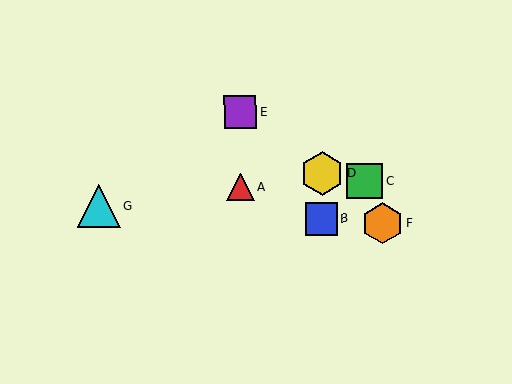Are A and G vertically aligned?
No, A is at x≈240 and G is at x≈99.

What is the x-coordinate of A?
Object A is at x≈240.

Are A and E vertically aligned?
Yes, both are at x≈240.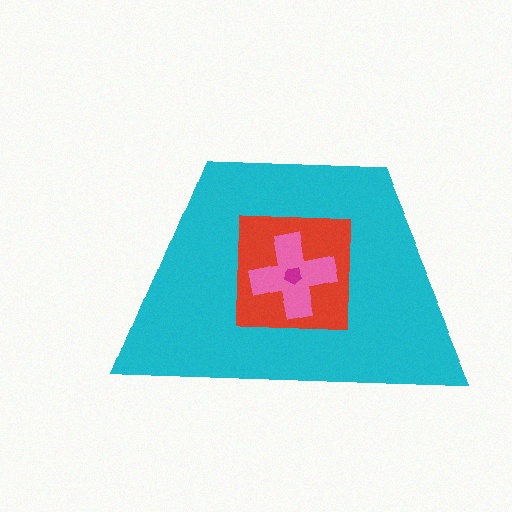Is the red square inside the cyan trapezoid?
Yes.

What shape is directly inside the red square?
The pink cross.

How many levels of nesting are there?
4.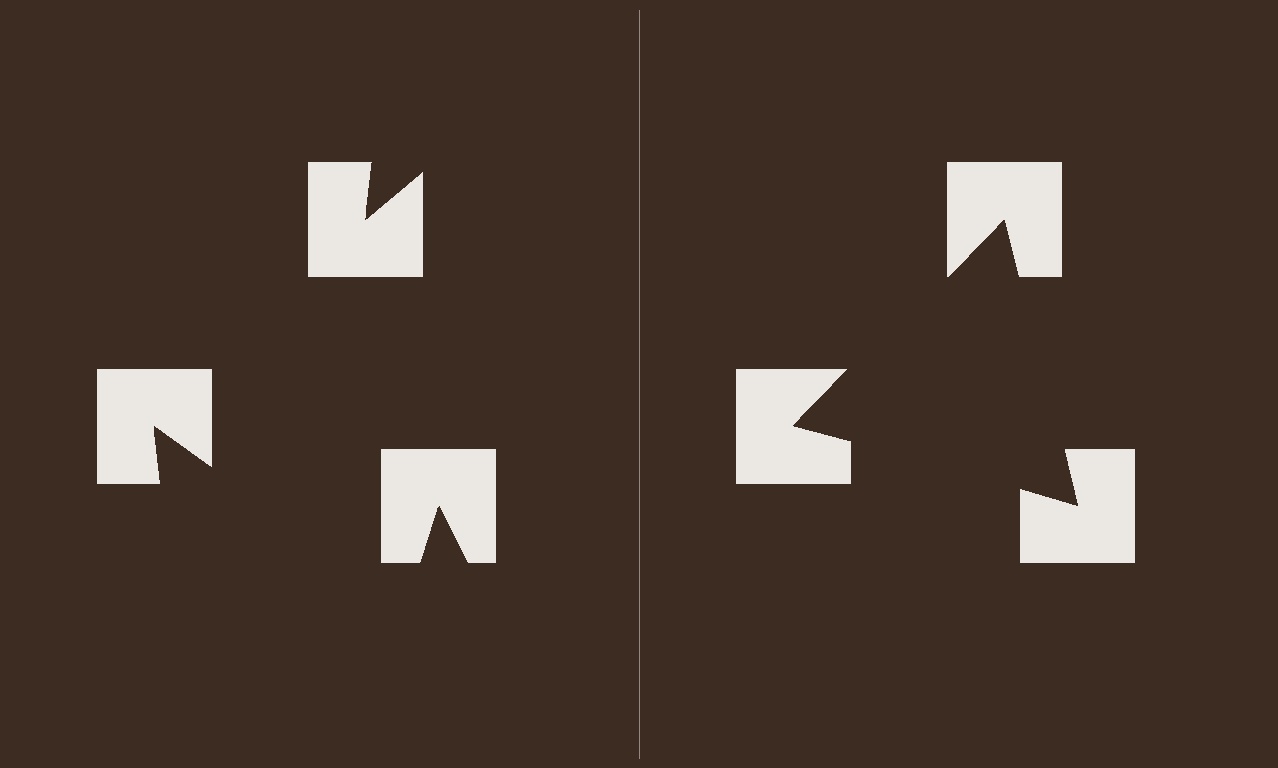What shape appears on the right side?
An illusory triangle.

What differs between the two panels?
The notched squares are positioned identically on both sides; only the wedge orientations differ. On the right they align to a triangle; on the left they are misaligned.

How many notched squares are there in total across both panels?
6 — 3 on each side.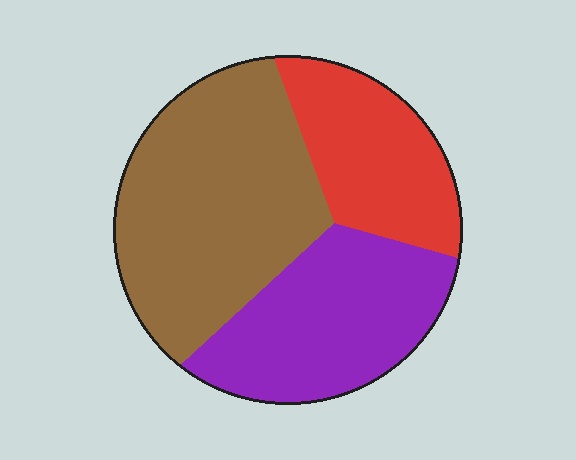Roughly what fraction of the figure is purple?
Purple takes up about one third (1/3) of the figure.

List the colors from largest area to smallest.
From largest to smallest: brown, purple, red.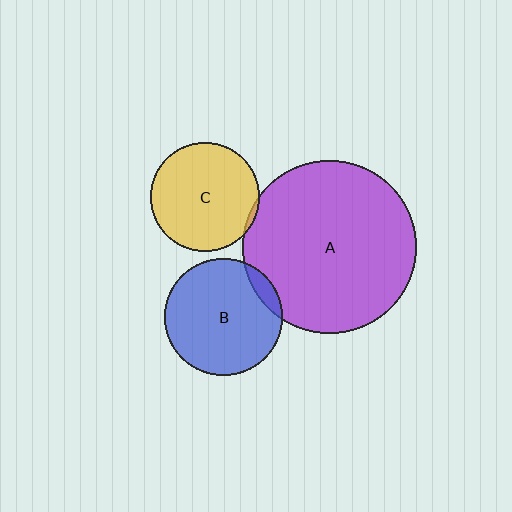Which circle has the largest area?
Circle A (purple).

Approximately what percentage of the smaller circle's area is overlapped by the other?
Approximately 10%.